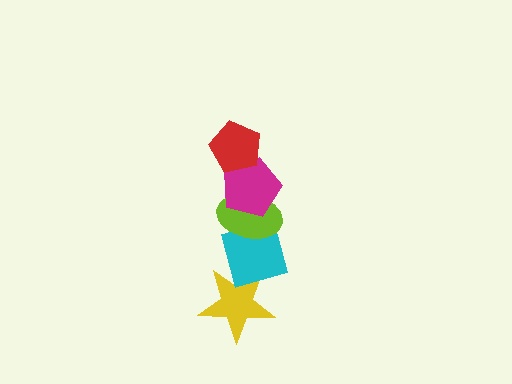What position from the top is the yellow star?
The yellow star is 5th from the top.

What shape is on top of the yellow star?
The cyan diamond is on top of the yellow star.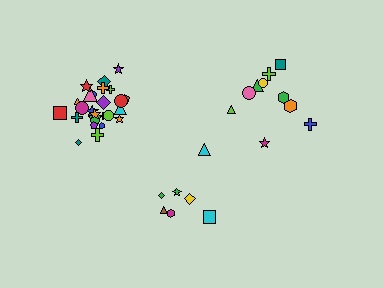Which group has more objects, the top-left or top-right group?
The top-left group.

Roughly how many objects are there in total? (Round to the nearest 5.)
Roughly 40 objects in total.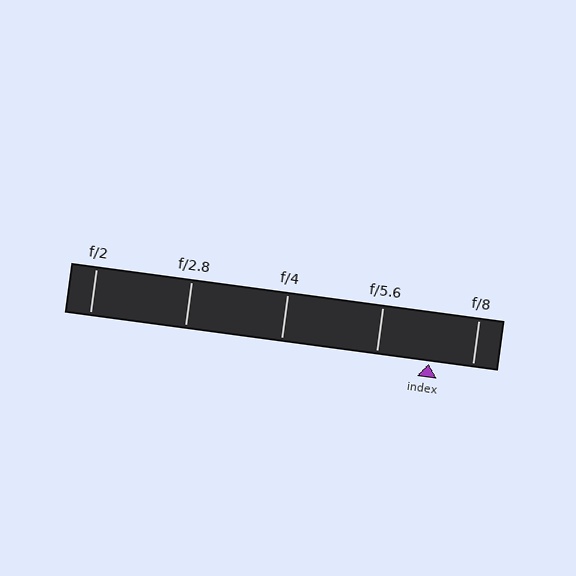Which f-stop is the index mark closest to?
The index mark is closest to f/8.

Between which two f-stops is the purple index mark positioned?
The index mark is between f/5.6 and f/8.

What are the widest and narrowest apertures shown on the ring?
The widest aperture shown is f/2 and the narrowest is f/8.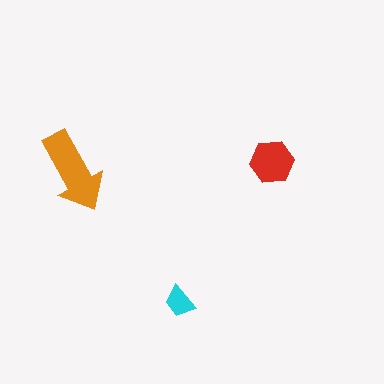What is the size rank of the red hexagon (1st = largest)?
2nd.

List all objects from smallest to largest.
The cyan trapezoid, the red hexagon, the orange arrow.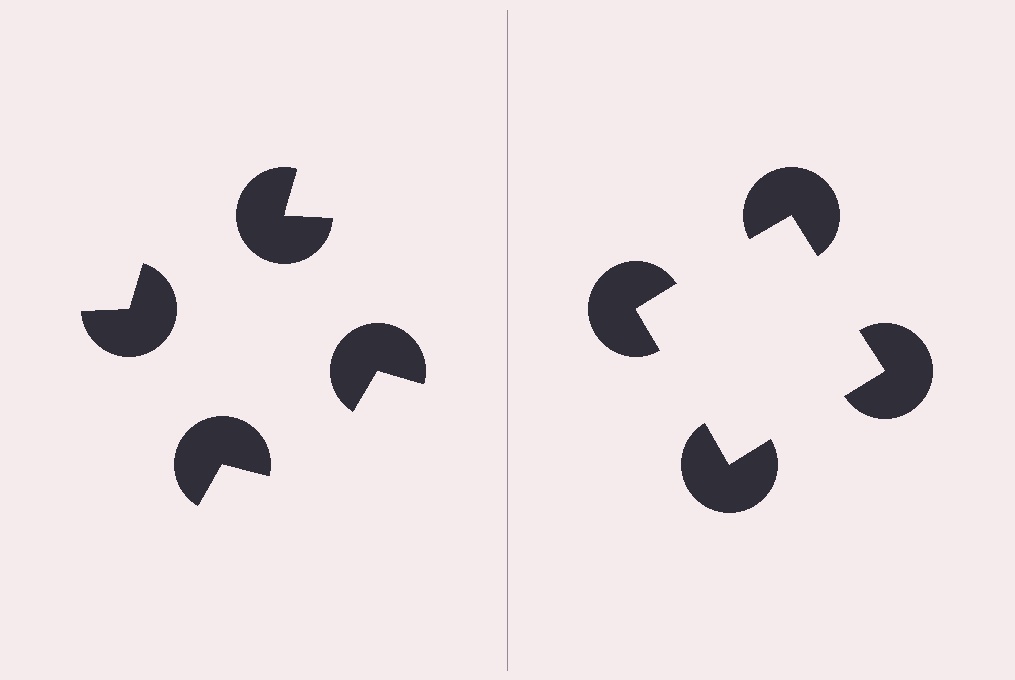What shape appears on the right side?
An illusory square.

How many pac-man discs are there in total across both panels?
8 — 4 on each side.